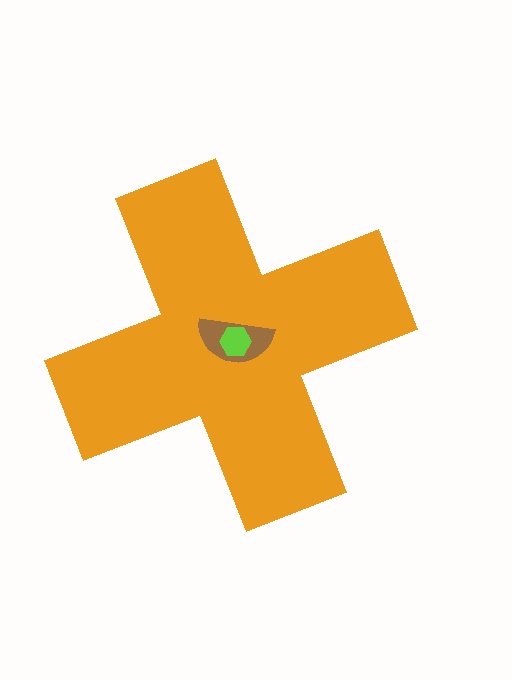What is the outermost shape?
The orange cross.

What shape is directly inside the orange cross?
The brown semicircle.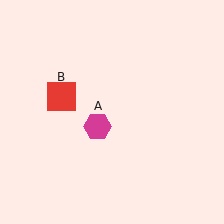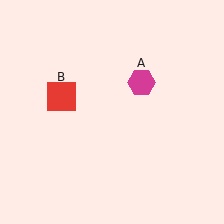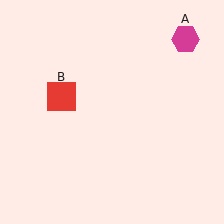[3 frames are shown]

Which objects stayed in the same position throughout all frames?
Red square (object B) remained stationary.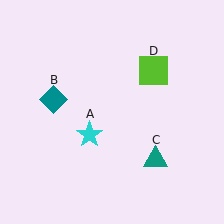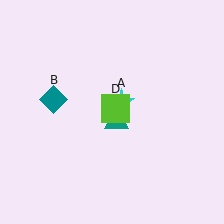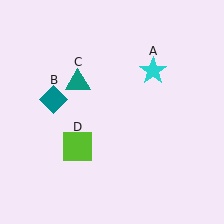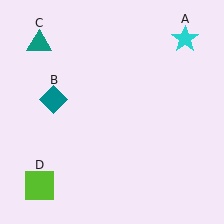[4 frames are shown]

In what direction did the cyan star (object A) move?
The cyan star (object A) moved up and to the right.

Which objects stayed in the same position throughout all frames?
Teal diamond (object B) remained stationary.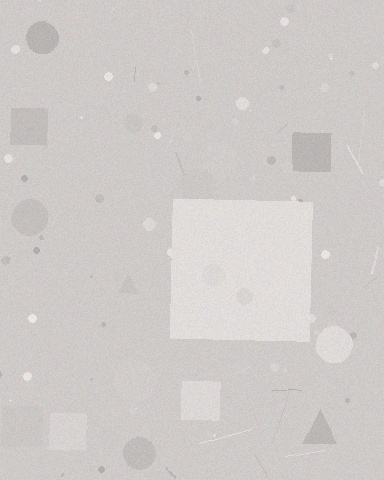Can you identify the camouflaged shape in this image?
The camouflaged shape is a square.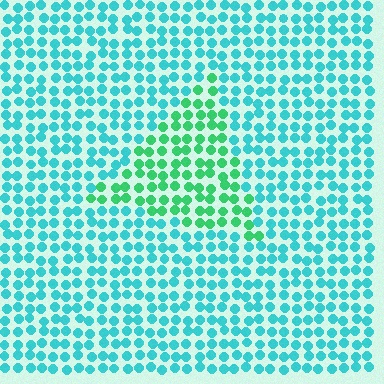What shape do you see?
I see a triangle.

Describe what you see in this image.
The image is filled with small cyan elements in a uniform arrangement. A triangle-shaped region is visible where the elements are tinted to a slightly different hue, forming a subtle color boundary.